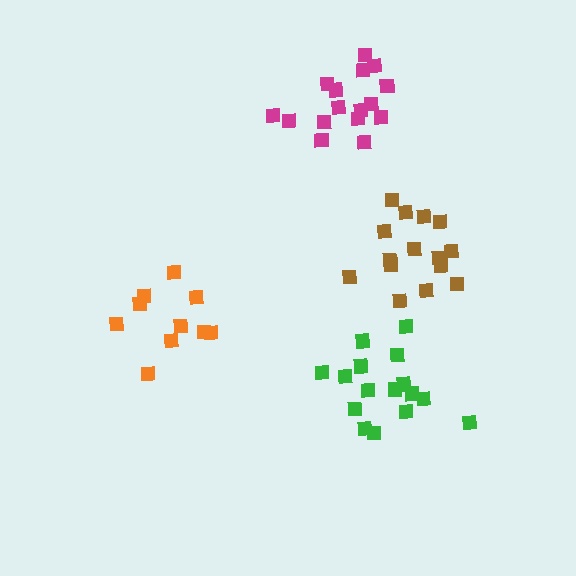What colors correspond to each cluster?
The clusters are colored: orange, green, brown, magenta.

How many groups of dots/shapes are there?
There are 4 groups.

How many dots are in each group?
Group 1: 10 dots, Group 2: 16 dots, Group 3: 15 dots, Group 4: 16 dots (57 total).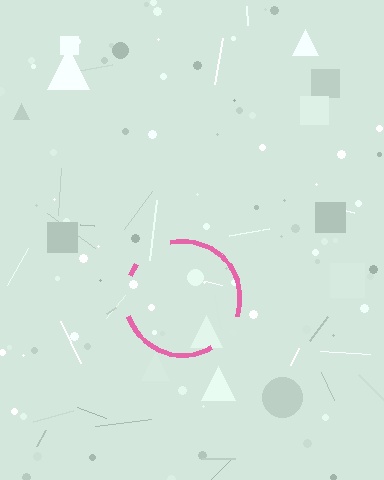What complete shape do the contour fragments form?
The contour fragments form a circle.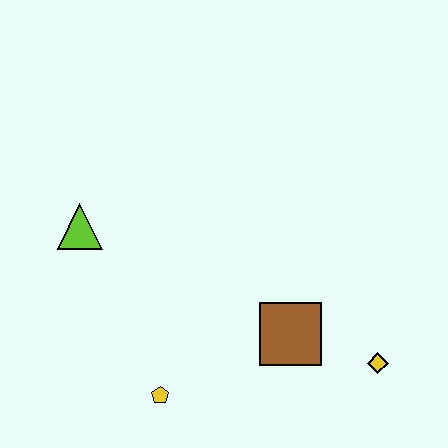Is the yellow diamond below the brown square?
Yes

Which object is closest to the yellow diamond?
The brown square is closest to the yellow diamond.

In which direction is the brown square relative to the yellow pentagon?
The brown square is to the right of the yellow pentagon.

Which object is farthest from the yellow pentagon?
The yellow diamond is farthest from the yellow pentagon.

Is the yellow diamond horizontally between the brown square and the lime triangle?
No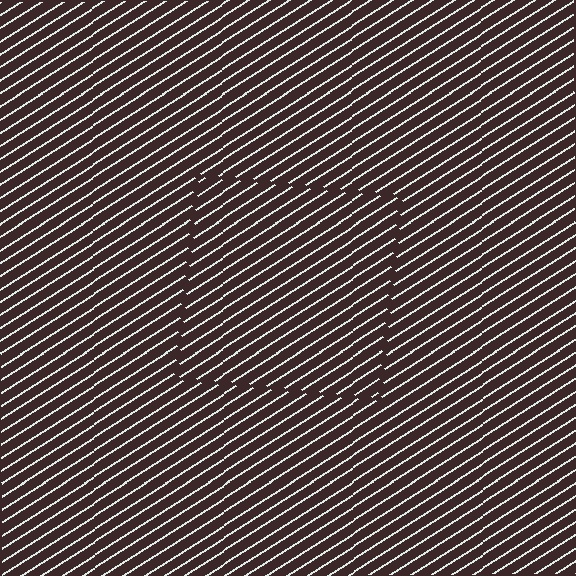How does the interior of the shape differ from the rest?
The interior of the shape contains the same grating, shifted by half a period — the contour is defined by the phase discontinuity where line-ends from the inner and outer gratings abut.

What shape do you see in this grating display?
An illusory square. The interior of the shape contains the same grating, shifted by half a period — the contour is defined by the phase discontinuity where line-ends from the inner and outer gratings abut.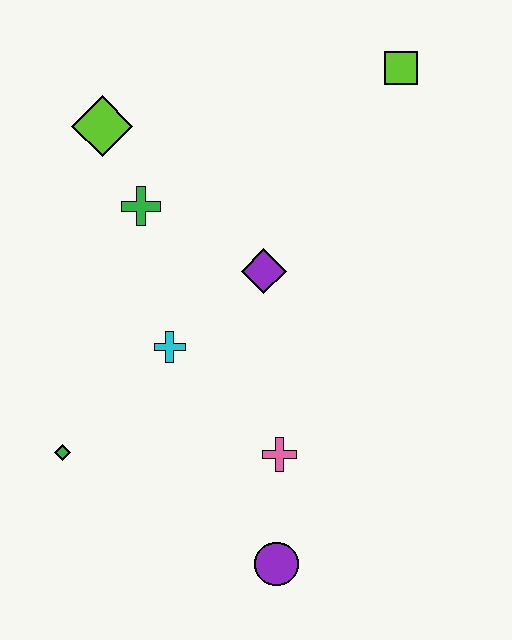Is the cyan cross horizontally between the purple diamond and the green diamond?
Yes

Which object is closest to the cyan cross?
The purple diamond is closest to the cyan cross.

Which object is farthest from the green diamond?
The lime square is farthest from the green diamond.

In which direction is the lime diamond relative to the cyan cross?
The lime diamond is above the cyan cross.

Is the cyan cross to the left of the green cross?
No